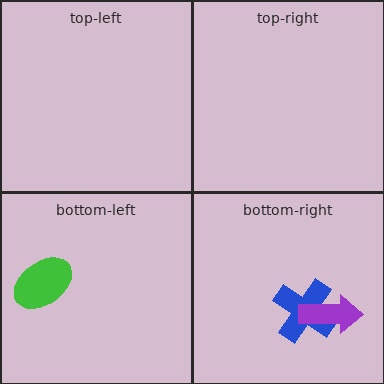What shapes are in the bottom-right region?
The blue cross, the purple arrow.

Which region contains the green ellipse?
The bottom-left region.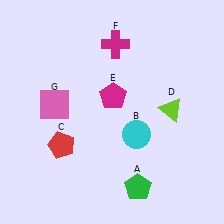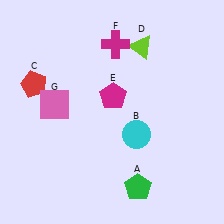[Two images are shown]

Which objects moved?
The objects that moved are: the red pentagon (C), the lime triangle (D).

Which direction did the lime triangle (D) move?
The lime triangle (D) moved up.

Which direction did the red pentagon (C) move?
The red pentagon (C) moved up.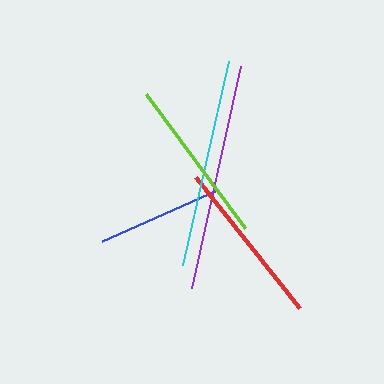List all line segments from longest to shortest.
From longest to shortest: purple, cyan, red, lime, blue.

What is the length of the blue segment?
The blue segment is approximately 126 pixels long.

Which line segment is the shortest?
The blue line is the shortest at approximately 126 pixels.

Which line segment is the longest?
The purple line is the longest at approximately 227 pixels.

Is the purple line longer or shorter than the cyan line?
The purple line is longer than the cyan line.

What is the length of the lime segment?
The lime segment is approximately 166 pixels long.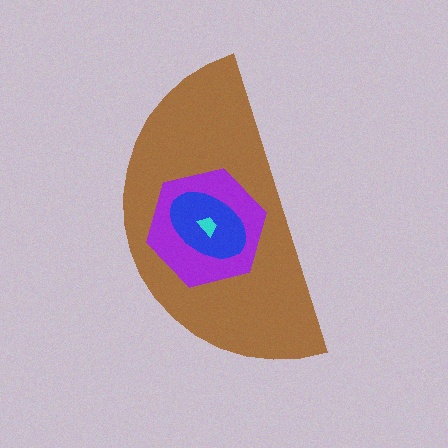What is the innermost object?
The cyan trapezoid.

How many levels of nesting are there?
4.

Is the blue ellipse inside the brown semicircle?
Yes.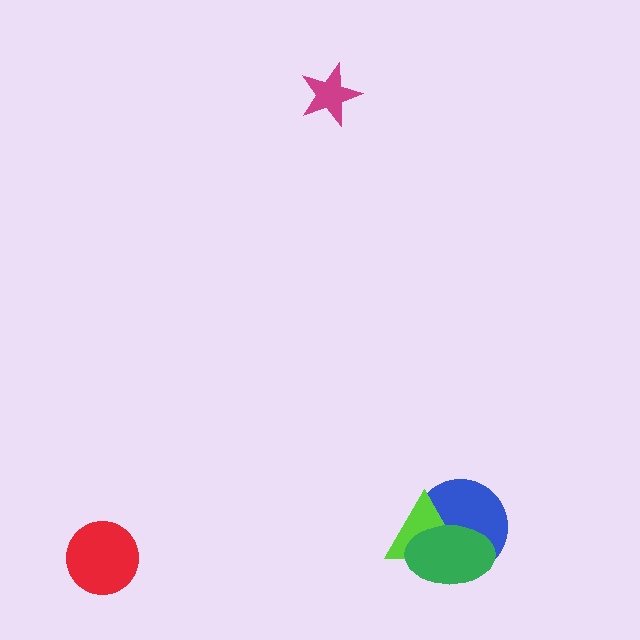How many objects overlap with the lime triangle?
2 objects overlap with the lime triangle.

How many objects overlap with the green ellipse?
2 objects overlap with the green ellipse.